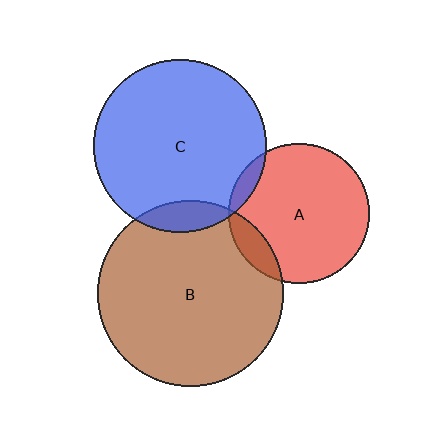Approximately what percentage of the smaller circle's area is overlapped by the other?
Approximately 10%.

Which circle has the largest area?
Circle B (brown).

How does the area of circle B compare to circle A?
Approximately 1.8 times.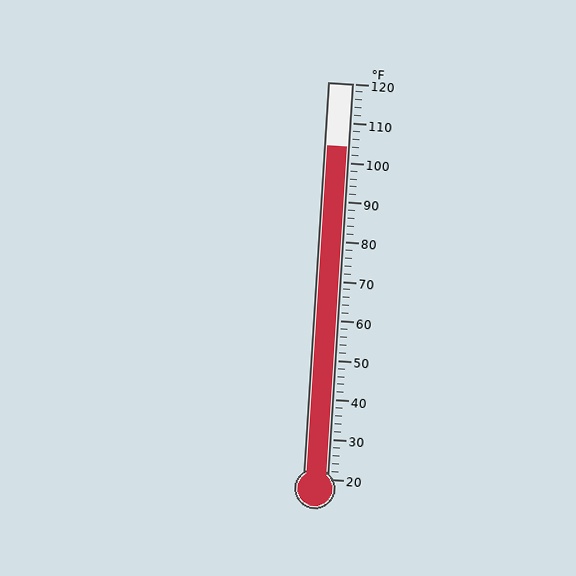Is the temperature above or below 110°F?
The temperature is below 110°F.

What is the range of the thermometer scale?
The thermometer scale ranges from 20°F to 120°F.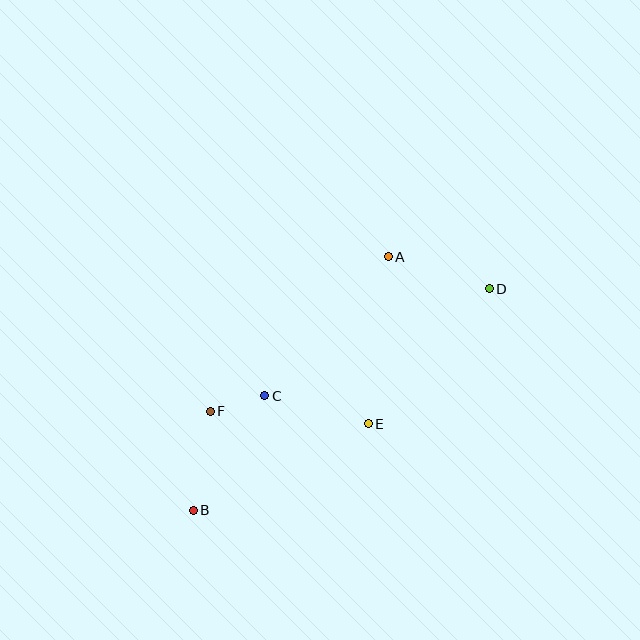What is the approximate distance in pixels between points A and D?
The distance between A and D is approximately 106 pixels.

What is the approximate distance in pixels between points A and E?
The distance between A and E is approximately 168 pixels.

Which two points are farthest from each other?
Points B and D are farthest from each other.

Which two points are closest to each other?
Points C and F are closest to each other.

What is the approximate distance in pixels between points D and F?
The distance between D and F is approximately 305 pixels.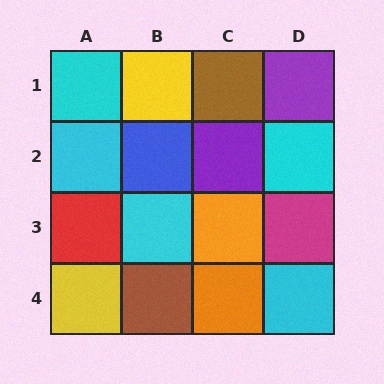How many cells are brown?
2 cells are brown.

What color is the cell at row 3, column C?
Orange.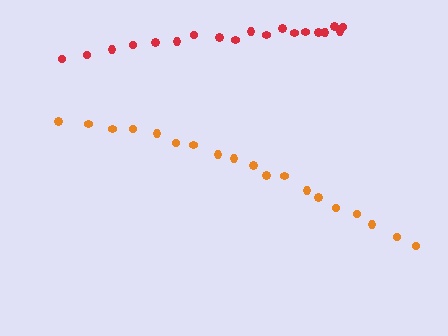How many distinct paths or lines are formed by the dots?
There are 2 distinct paths.